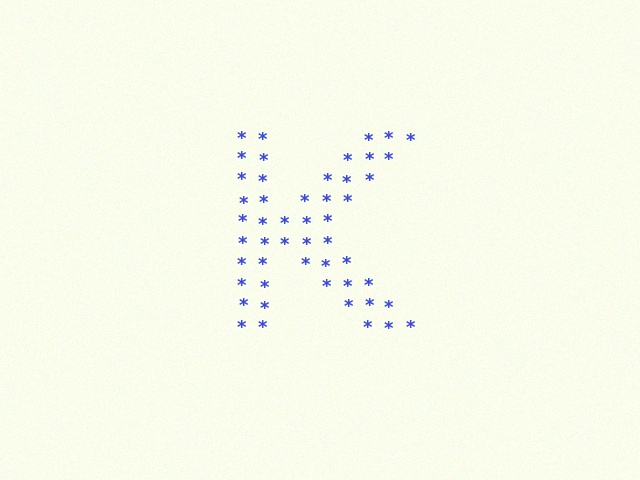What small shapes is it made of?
It is made of small asterisks.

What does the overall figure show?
The overall figure shows the letter K.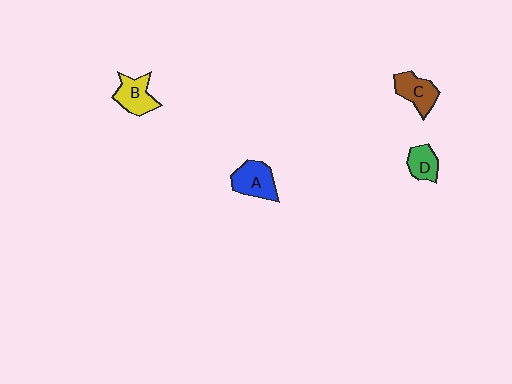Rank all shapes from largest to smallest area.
From largest to smallest: A (blue), B (yellow), C (brown), D (green).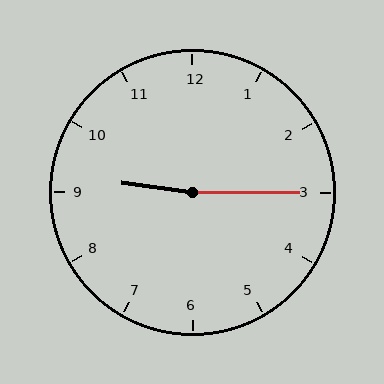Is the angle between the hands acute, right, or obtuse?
It is obtuse.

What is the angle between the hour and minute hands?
Approximately 172 degrees.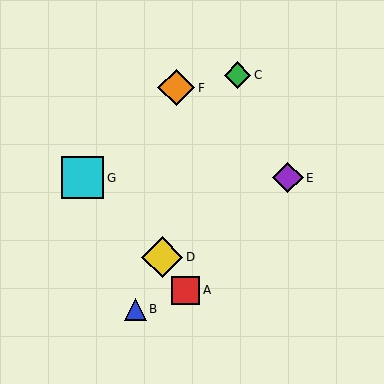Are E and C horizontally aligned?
No, E is at y≈178 and C is at y≈75.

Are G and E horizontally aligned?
Yes, both are at y≈178.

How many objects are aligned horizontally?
2 objects (E, G) are aligned horizontally.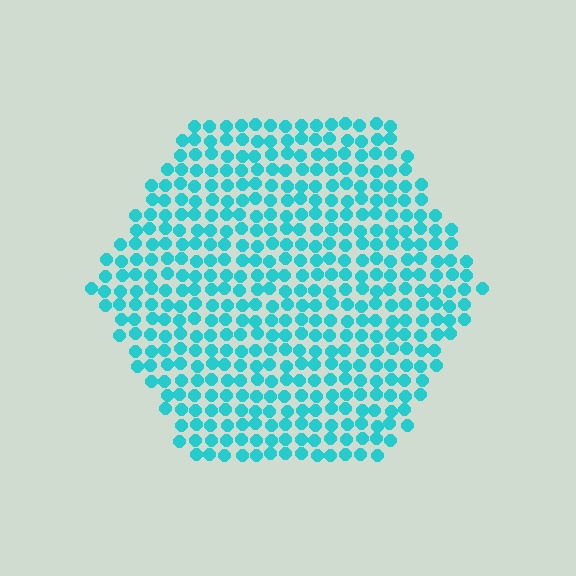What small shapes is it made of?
It is made of small circles.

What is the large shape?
The large shape is a hexagon.